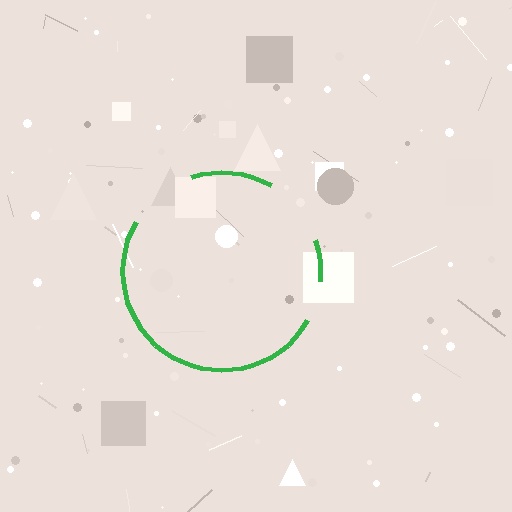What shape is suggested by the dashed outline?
The dashed outline suggests a circle.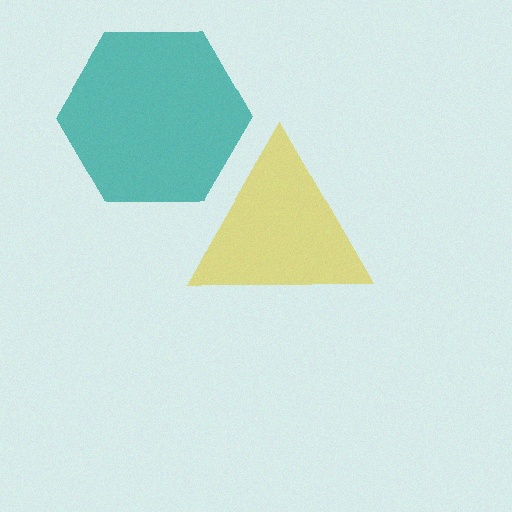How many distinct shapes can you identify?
There are 2 distinct shapes: a teal hexagon, a yellow triangle.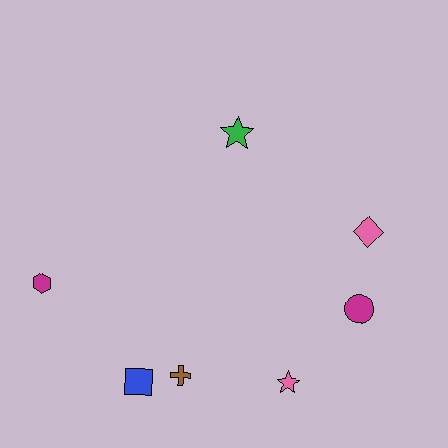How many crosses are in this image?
There is 1 cross.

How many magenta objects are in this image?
There are 2 magenta objects.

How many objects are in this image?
There are 7 objects.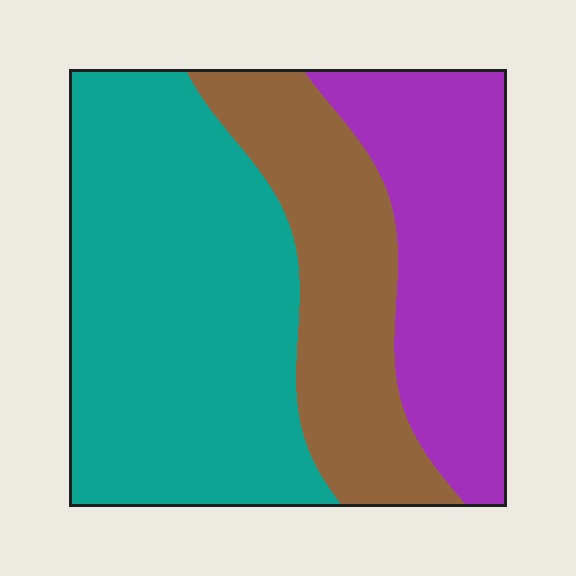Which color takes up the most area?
Teal, at roughly 50%.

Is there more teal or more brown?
Teal.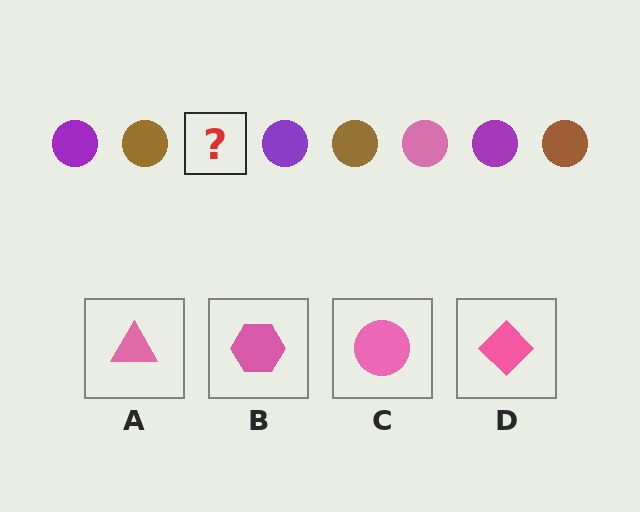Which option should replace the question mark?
Option C.